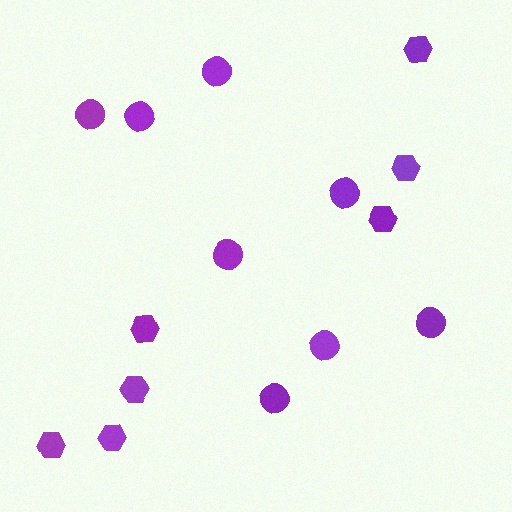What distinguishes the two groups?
There are 2 groups: one group of circles (8) and one group of hexagons (7).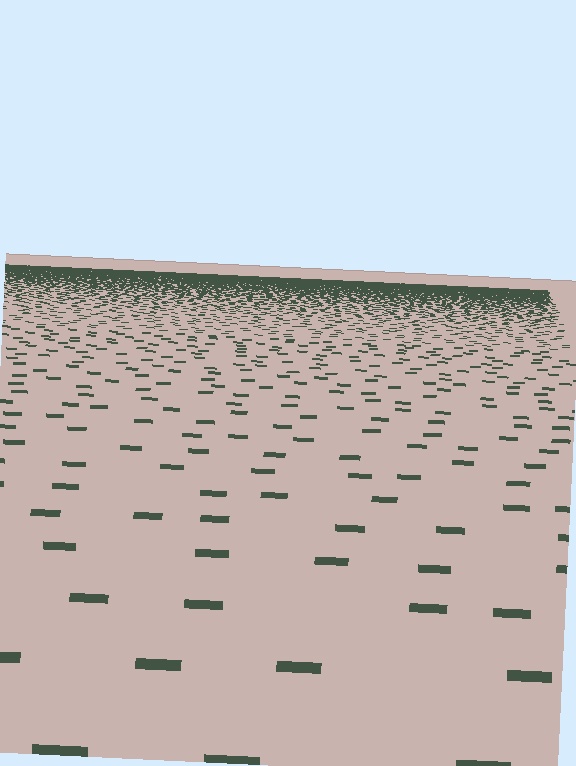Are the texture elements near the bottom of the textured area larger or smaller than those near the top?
Larger. Near the bottom, elements are closer to the viewer and appear at a bigger on-screen size.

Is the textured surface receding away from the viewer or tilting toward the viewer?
The surface is receding away from the viewer. Texture elements get smaller and denser toward the top.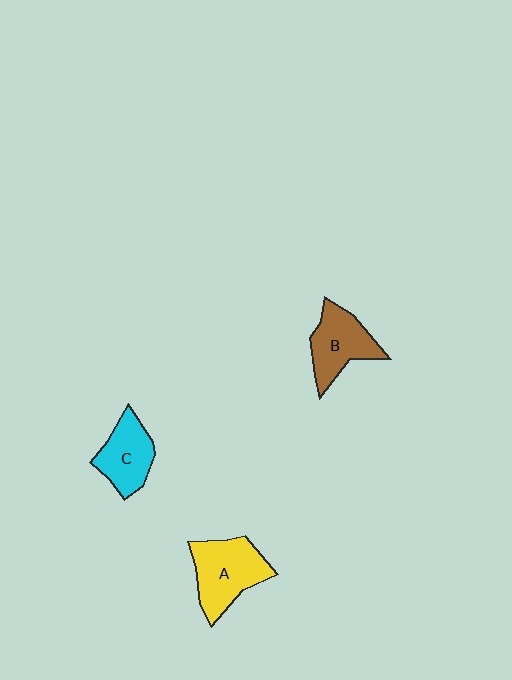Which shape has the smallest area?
Shape C (cyan).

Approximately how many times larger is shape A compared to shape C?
Approximately 1.3 times.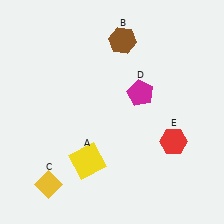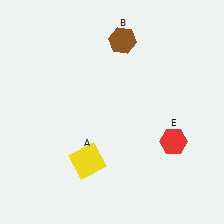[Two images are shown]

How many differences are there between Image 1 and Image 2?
There are 2 differences between the two images.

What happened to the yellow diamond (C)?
The yellow diamond (C) was removed in Image 2. It was in the bottom-left area of Image 1.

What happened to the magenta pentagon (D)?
The magenta pentagon (D) was removed in Image 2. It was in the top-right area of Image 1.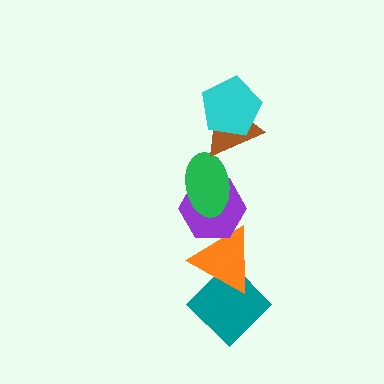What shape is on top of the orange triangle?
The purple hexagon is on top of the orange triangle.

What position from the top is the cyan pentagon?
The cyan pentagon is 1st from the top.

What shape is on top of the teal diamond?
The orange triangle is on top of the teal diamond.